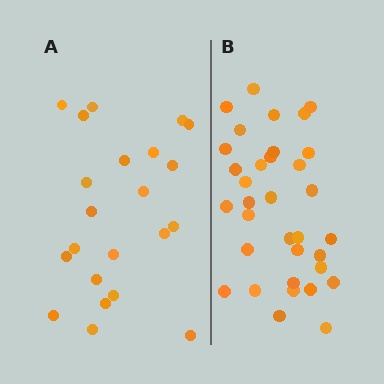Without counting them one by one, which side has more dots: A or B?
Region B (the right region) has more dots.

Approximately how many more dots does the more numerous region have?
Region B has roughly 12 or so more dots than region A.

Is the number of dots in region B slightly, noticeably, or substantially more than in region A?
Region B has substantially more. The ratio is roughly 1.5 to 1.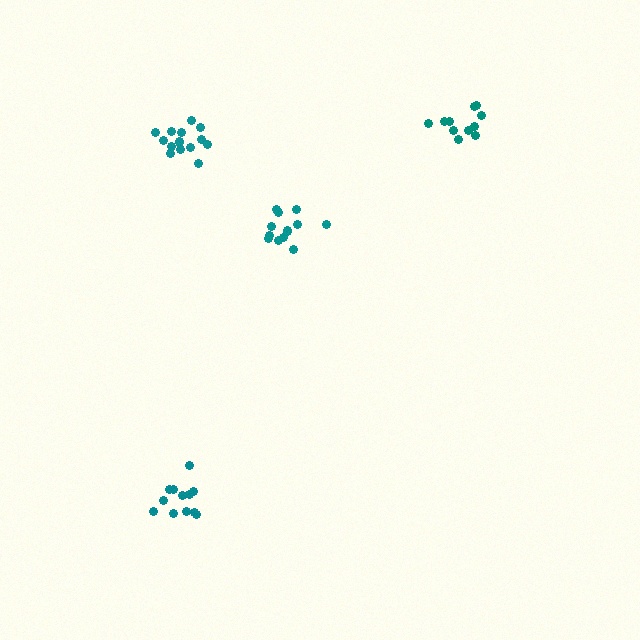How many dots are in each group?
Group 1: 11 dots, Group 2: 13 dots, Group 3: 12 dots, Group 4: 15 dots (51 total).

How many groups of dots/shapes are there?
There are 4 groups.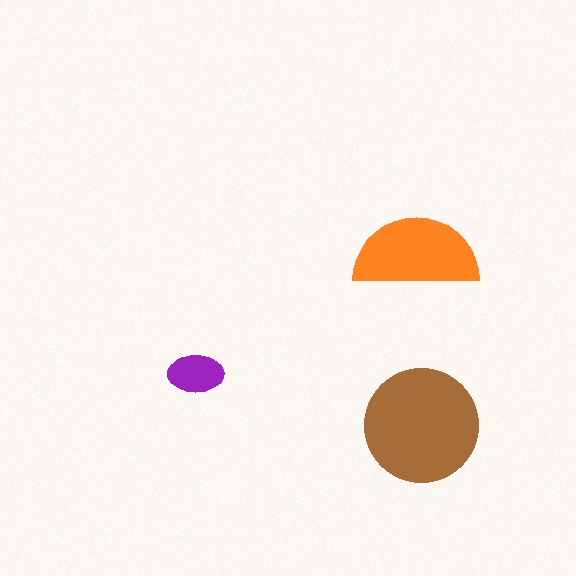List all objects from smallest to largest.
The purple ellipse, the orange semicircle, the brown circle.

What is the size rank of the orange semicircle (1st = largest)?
2nd.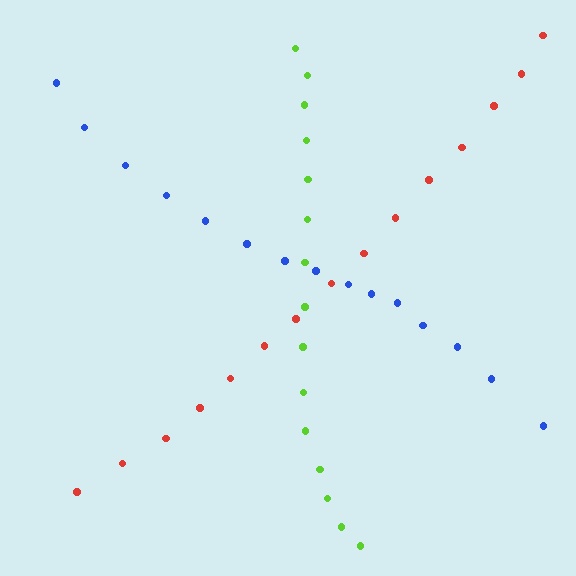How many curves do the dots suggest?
There are 3 distinct paths.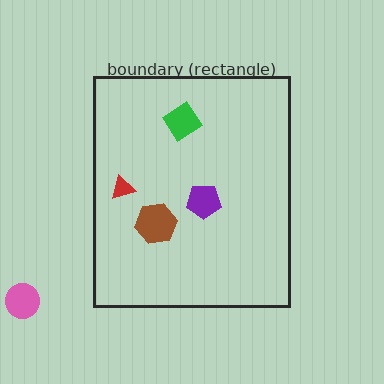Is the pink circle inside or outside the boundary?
Outside.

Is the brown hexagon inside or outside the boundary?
Inside.